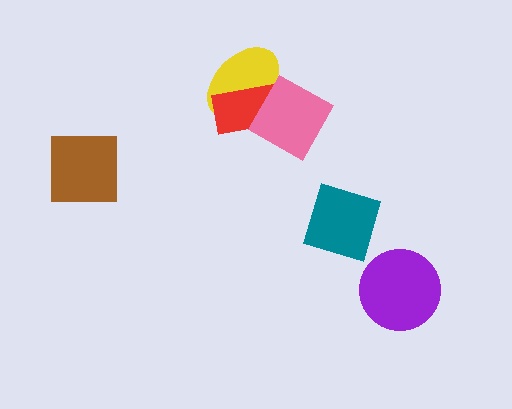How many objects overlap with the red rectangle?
2 objects overlap with the red rectangle.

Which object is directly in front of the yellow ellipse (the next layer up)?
The red rectangle is directly in front of the yellow ellipse.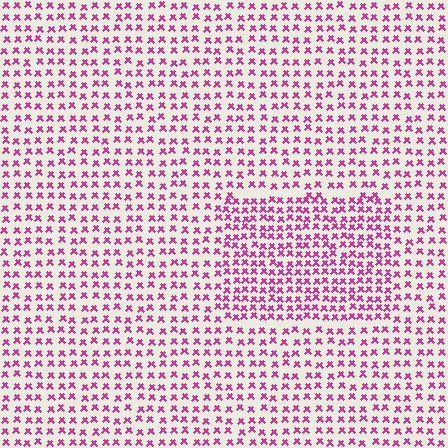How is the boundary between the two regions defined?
The boundary is defined by a change in element density (approximately 1.6x ratio). All elements are the same color, size, and shape.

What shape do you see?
I see a rectangle.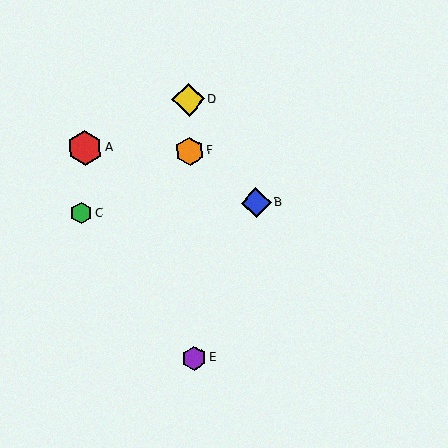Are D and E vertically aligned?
Yes, both are at x≈188.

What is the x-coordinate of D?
Object D is at x≈188.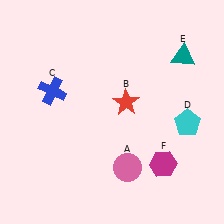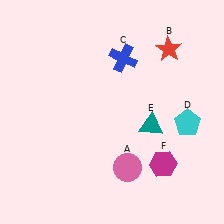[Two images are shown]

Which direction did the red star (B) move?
The red star (B) moved up.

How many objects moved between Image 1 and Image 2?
3 objects moved between the two images.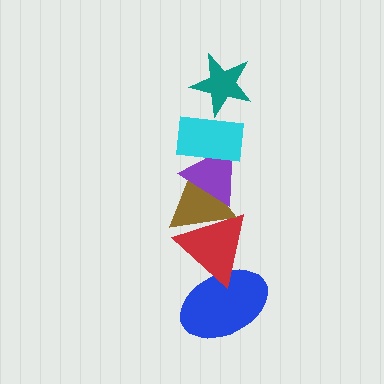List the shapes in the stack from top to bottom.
From top to bottom: the teal star, the cyan rectangle, the purple triangle, the brown triangle, the red triangle, the blue ellipse.